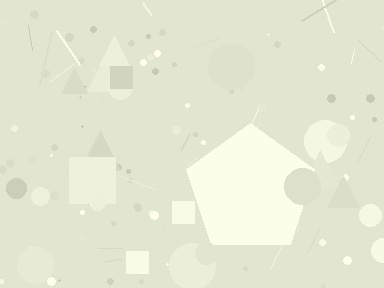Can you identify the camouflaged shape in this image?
The camouflaged shape is a pentagon.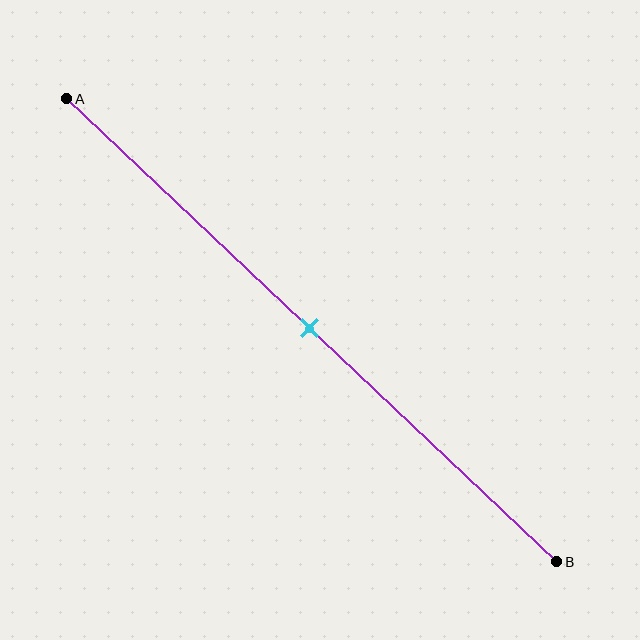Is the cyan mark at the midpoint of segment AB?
Yes, the mark is approximately at the midpoint.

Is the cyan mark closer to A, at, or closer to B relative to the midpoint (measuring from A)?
The cyan mark is approximately at the midpoint of segment AB.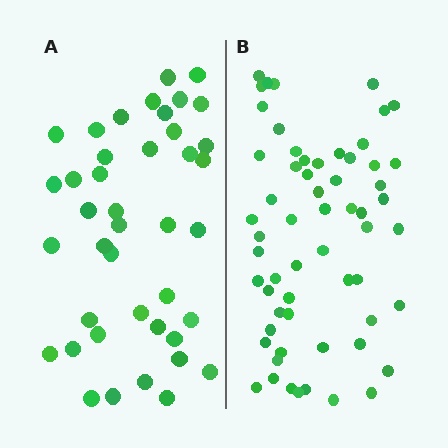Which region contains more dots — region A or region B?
Region B (the right region) has more dots.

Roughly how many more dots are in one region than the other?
Region B has approximately 20 more dots than region A.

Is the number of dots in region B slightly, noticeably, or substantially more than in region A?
Region B has substantially more. The ratio is roughly 1.5 to 1.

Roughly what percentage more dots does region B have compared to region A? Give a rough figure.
About 45% more.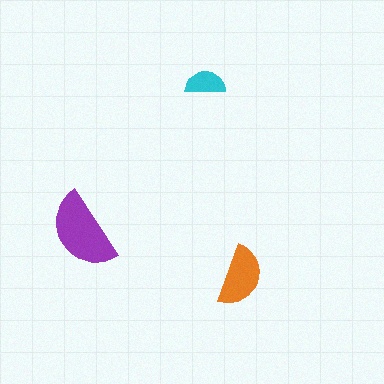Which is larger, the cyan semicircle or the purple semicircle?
The purple one.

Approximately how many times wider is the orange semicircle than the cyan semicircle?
About 1.5 times wider.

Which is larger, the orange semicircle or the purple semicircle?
The purple one.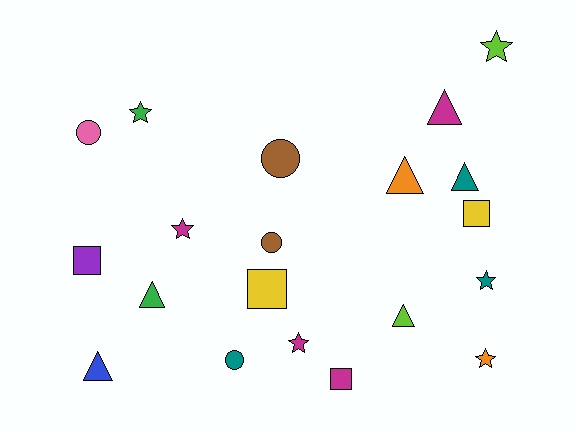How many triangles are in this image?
There are 6 triangles.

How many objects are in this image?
There are 20 objects.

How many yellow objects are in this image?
There are 2 yellow objects.